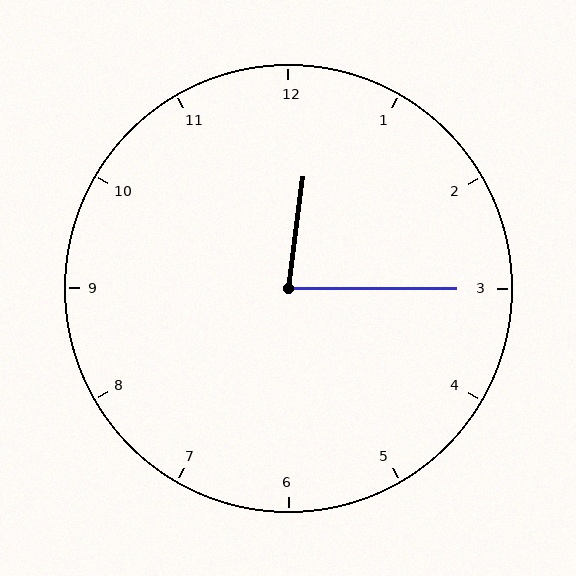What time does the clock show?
12:15.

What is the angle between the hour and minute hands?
Approximately 82 degrees.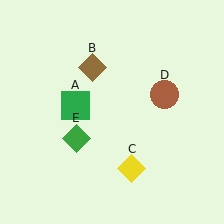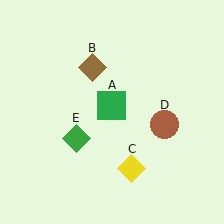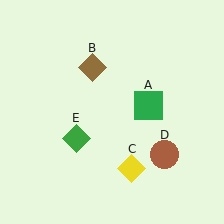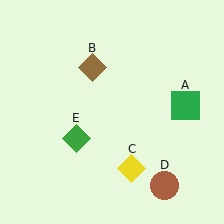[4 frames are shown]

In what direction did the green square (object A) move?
The green square (object A) moved right.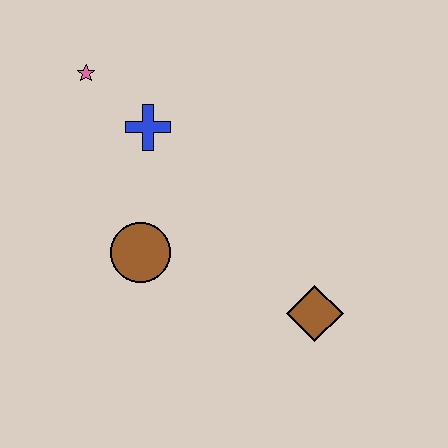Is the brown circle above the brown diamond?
Yes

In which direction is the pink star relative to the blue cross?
The pink star is to the left of the blue cross.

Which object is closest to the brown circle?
The blue cross is closest to the brown circle.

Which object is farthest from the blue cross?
The brown diamond is farthest from the blue cross.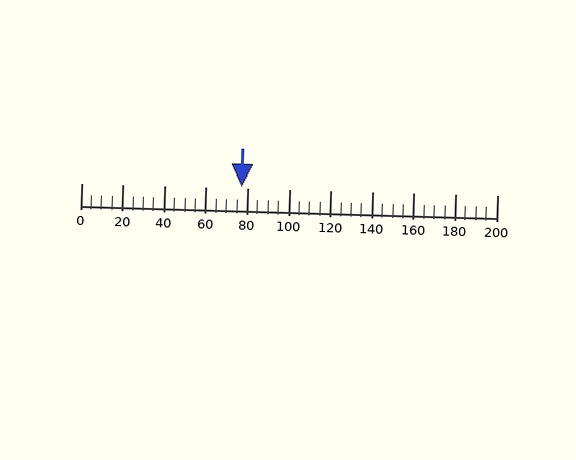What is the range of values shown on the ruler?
The ruler shows values from 0 to 200.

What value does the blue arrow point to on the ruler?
The blue arrow points to approximately 77.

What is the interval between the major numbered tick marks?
The major tick marks are spaced 20 units apart.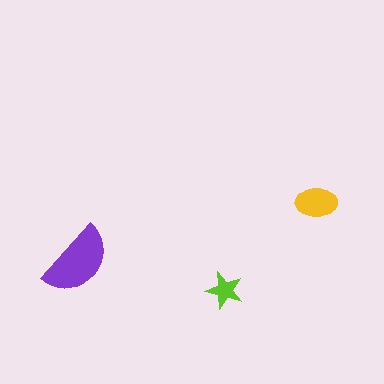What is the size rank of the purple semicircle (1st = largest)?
1st.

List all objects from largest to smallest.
The purple semicircle, the yellow ellipse, the lime star.